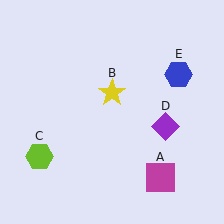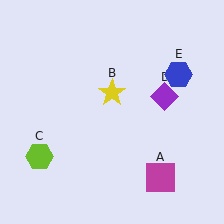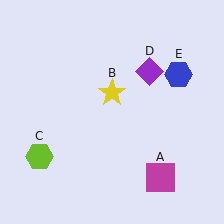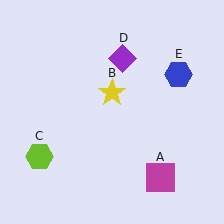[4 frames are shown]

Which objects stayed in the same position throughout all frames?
Magenta square (object A) and yellow star (object B) and lime hexagon (object C) and blue hexagon (object E) remained stationary.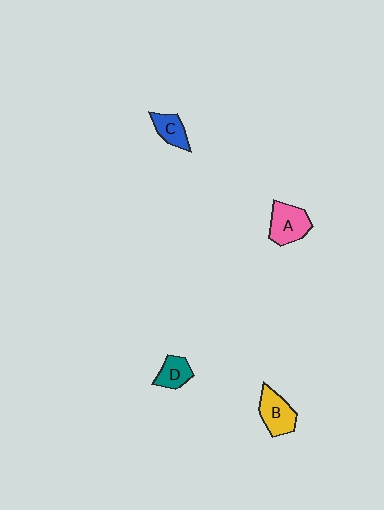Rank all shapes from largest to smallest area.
From largest to smallest: A (pink), B (yellow), D (teal), C (blue).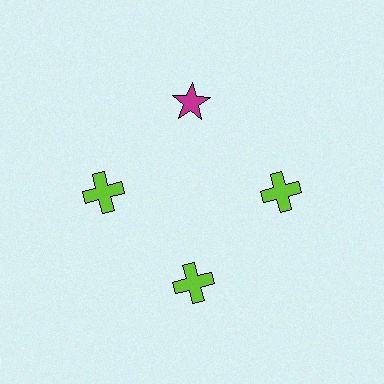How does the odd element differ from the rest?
It differs in both color (magenta instead of lime) and shape (star instead of cross).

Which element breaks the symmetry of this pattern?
The magenta star at roughly the 12 o'clock position breaks the symmetry. All other shapes are lime crosses.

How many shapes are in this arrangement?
There are 4 shapes arranged in a ring pattern.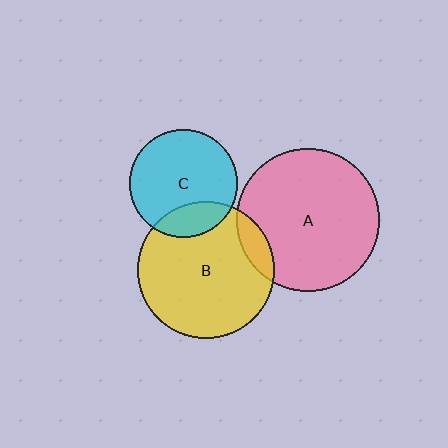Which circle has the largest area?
Circle A (pink).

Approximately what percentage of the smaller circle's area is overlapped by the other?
Approximately 10%.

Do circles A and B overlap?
Yes.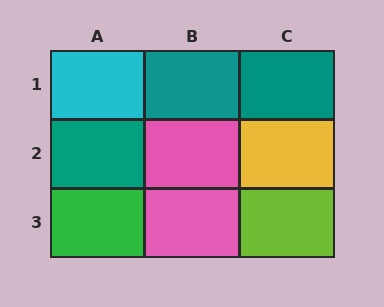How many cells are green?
1 cell is green.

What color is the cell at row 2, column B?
Pink.